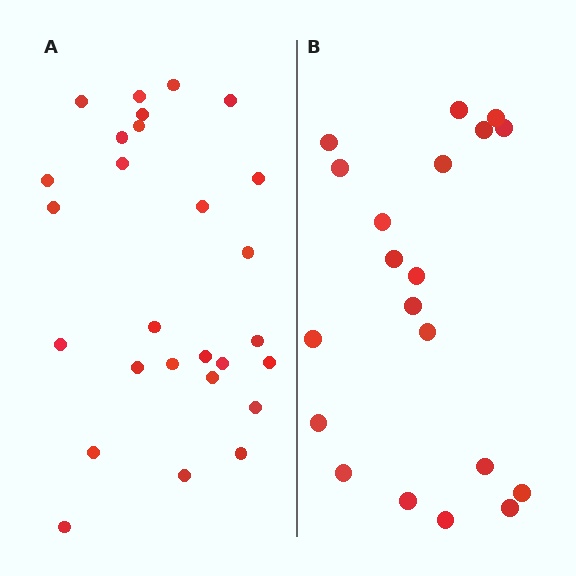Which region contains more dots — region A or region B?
Region A (the left region) has more dots.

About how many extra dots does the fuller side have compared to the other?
Region A has roughly 8 or so more dots than region B.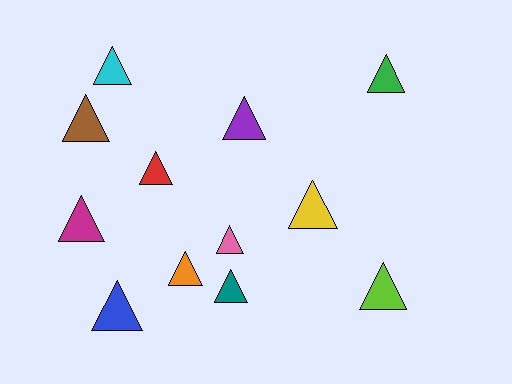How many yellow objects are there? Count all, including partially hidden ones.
There is 1 yellow object.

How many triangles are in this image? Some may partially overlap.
There are 12 triangles.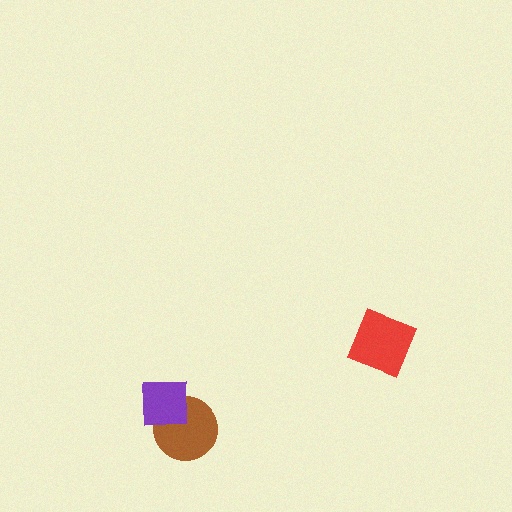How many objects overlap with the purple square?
1 object overlaps with the purple square.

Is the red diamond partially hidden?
No, no other shape covers it.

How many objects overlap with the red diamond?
0 objects overlap with the red diamond.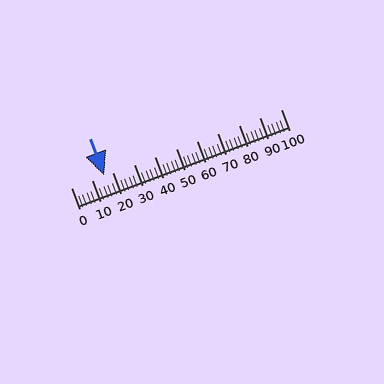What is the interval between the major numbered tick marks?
The major tick marks are spaced 10 units apart.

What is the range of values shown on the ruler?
The ruler shows values from 0 to 100.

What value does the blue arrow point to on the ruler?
The blue arrow points to approximately 16.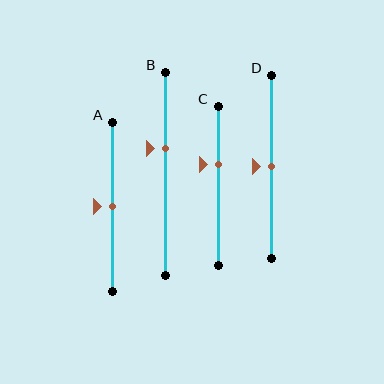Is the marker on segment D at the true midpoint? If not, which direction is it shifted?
Yes, the marker on segment D is at the true midpoint.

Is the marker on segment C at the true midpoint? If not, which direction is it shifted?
No, the marker on segment C is shifted upward by about 14% of the segment length.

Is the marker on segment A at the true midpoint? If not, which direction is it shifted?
Yes, the marker on segment A is at the true midpoint.